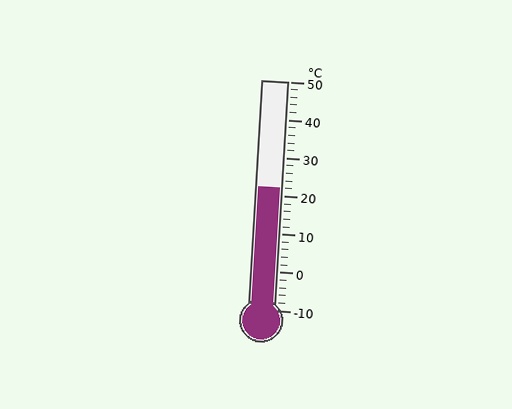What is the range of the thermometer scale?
The thermometer scale ranges from -10°C to 50°C.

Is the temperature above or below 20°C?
The temperature is above 20°C.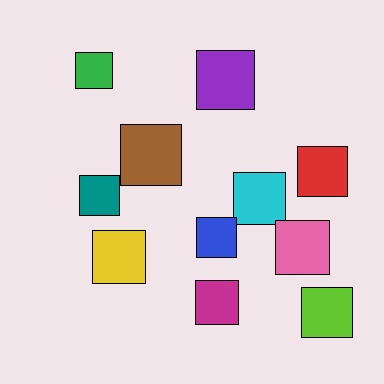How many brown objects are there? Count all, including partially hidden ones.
There is 1 brown object.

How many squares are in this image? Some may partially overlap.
There are 11 squares.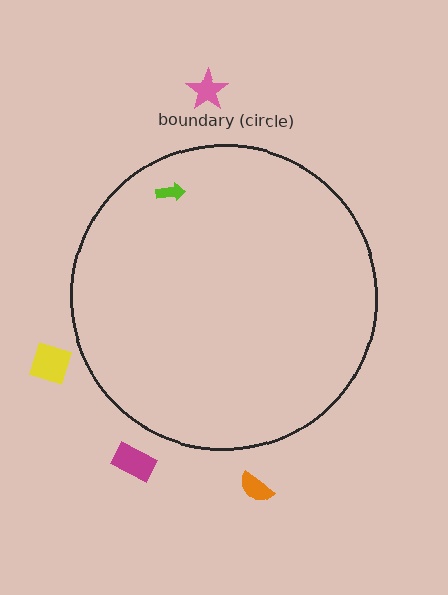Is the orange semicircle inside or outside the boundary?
Outside.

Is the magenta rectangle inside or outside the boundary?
Outside.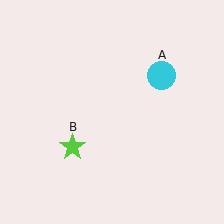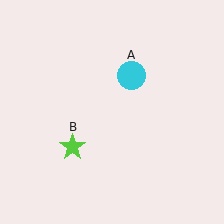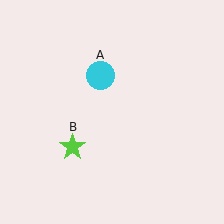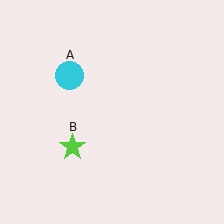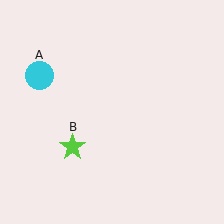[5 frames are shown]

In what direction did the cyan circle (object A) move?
The cyan circle (object A) moved left.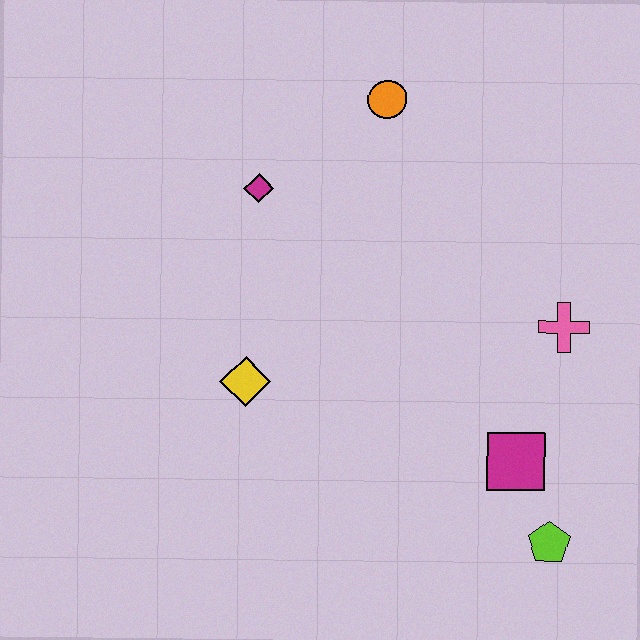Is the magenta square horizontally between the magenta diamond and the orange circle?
No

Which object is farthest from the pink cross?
The magenta diamond is farthest from the pink cross.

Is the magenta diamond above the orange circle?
No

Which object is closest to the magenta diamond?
The orange circle is closest to the magenta diamond.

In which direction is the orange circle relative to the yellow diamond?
The orange circle is above the yellow diamond.